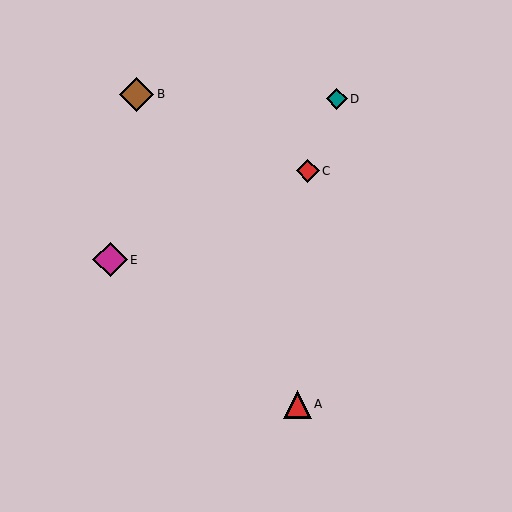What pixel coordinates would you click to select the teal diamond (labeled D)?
Click at (337, 99) to select the teal diamond D.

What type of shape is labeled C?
Shape C is a red diamond.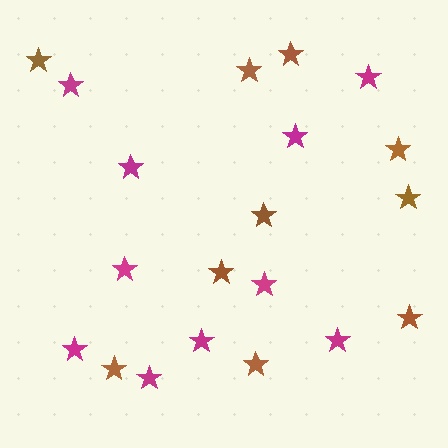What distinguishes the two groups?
There are 2 groups: one group of magenta stars (10) and one group of brown stars (10).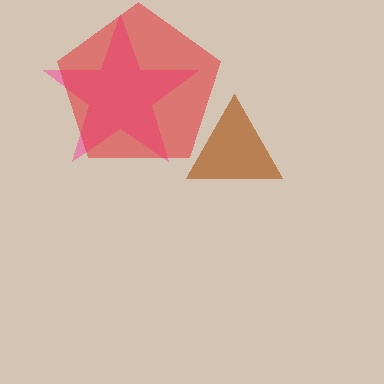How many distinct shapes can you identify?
There are 3 distinct shapes: a brown triangle, a pink star, a red pentagon.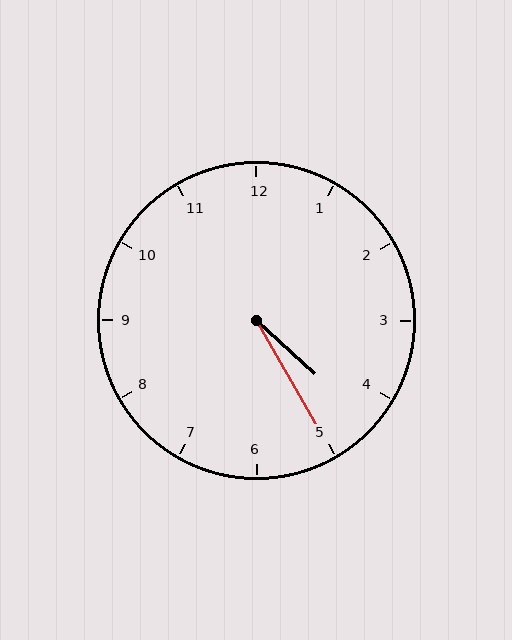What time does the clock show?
4:25.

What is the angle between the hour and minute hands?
Approximately 18 degrees.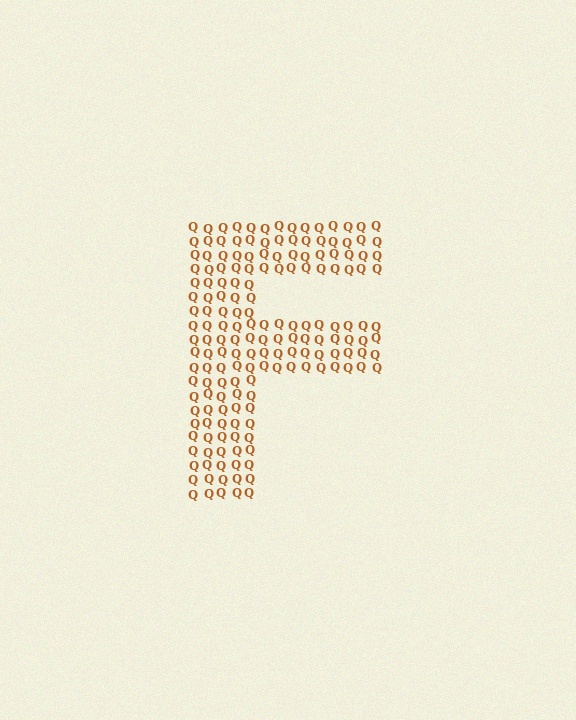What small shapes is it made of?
It is made of small letter Q's.